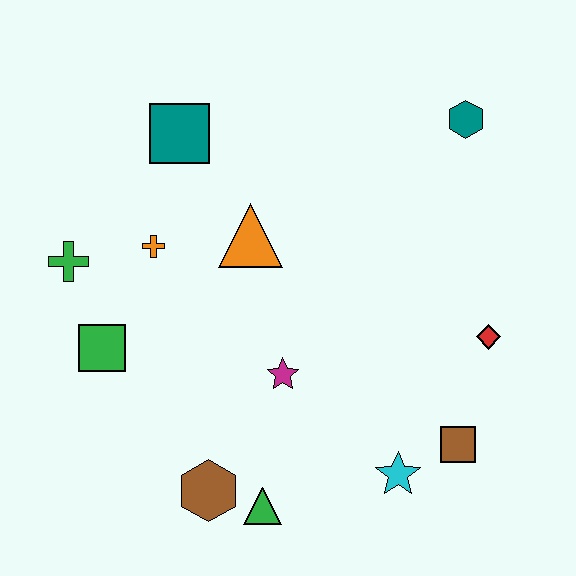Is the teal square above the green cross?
Yes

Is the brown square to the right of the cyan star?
Yes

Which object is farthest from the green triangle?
The teal hexagon is farthest from the green triangle.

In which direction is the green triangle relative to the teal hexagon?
The green triangle is below the teal hexagon.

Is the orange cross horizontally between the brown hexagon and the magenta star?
No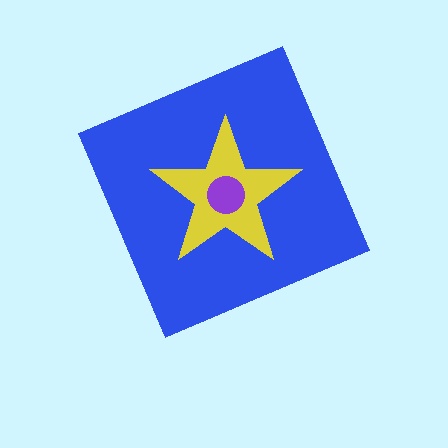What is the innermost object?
The purple circle.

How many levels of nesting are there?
3.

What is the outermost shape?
The blue diamond.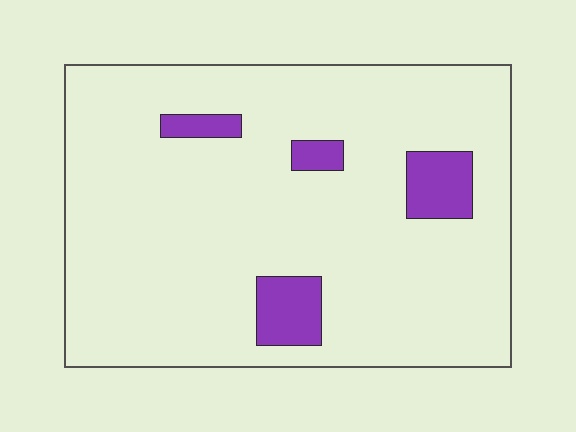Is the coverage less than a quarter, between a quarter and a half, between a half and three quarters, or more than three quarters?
Less than a quarter.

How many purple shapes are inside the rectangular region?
4.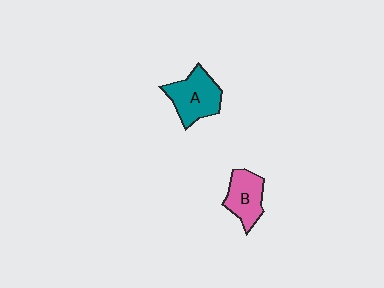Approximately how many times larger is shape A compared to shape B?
Approximately 1.3 times.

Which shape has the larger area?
Shape A (teal).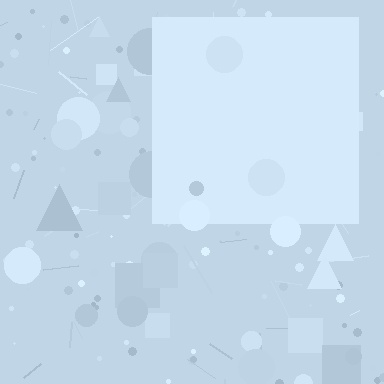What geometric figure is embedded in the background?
A square is embedded in the background.